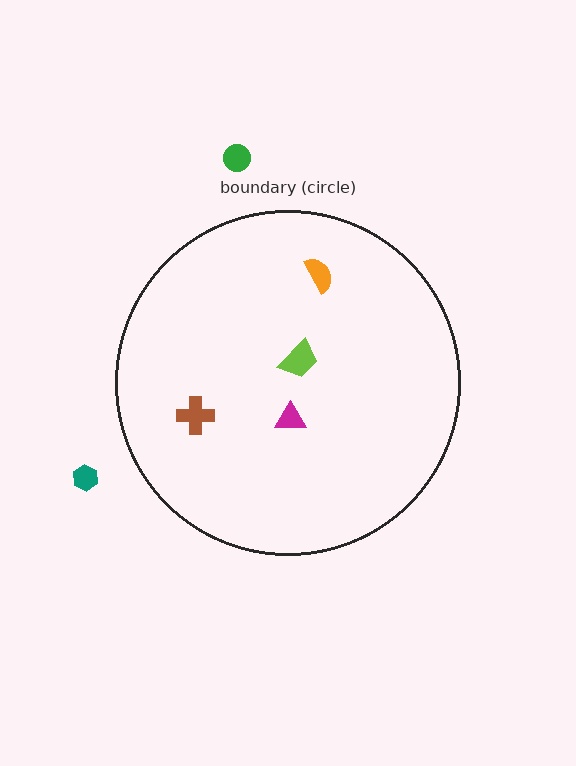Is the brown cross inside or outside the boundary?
Inside.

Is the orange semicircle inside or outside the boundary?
Inside.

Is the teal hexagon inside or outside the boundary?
Outside.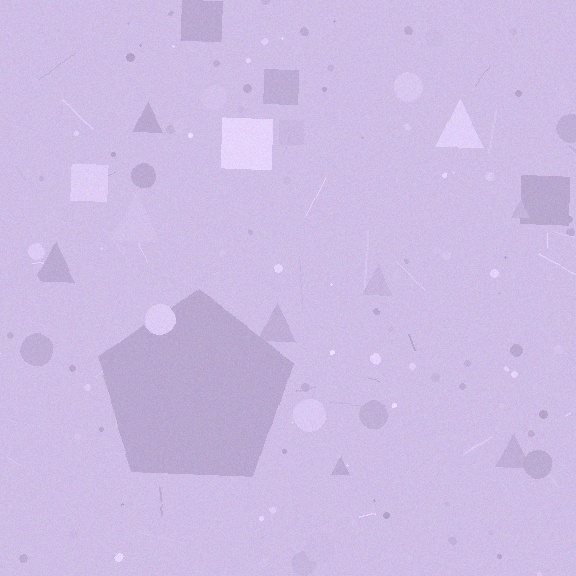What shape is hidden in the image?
A pentagon is hidden in the image.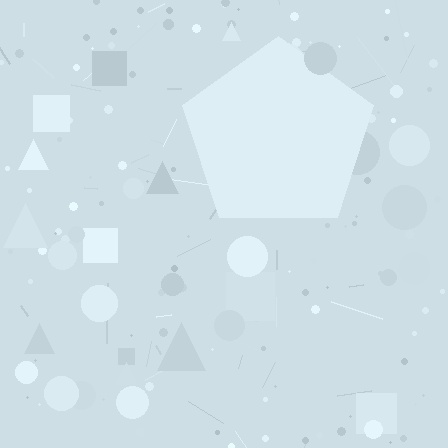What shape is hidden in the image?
A pentagon is hidden in the image.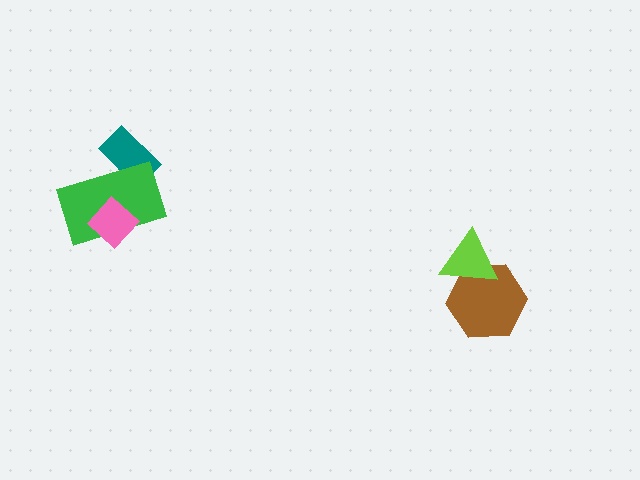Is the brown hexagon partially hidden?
Yes, it is partially covered by another shape.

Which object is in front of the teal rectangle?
The green rectangle is in front of the teal rectangle.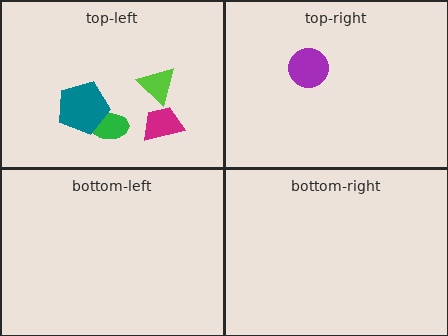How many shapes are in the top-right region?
1.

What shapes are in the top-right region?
The purple circle.